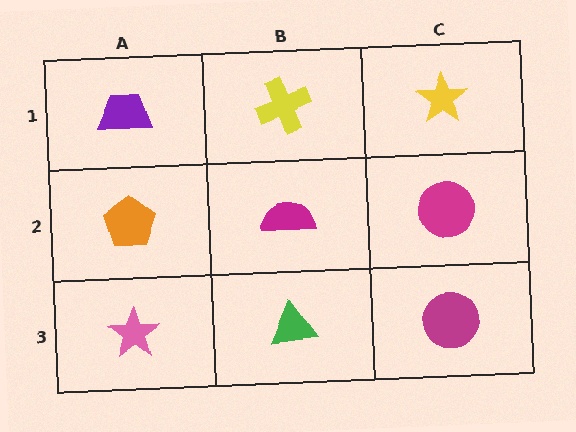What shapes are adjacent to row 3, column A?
An orange pentagon (row 2, column A), a green triangle (row 3, column B).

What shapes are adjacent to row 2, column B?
A yellow cross (row 1, column B), a green triangle (row 3, column B), an orange pentagon (row 2, column A), a magenta circle (row 2, column C).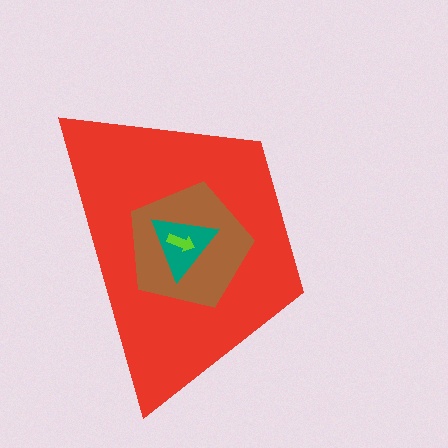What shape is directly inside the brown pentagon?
The teal triangle.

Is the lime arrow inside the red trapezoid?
Yes.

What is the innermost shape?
The lime arrow.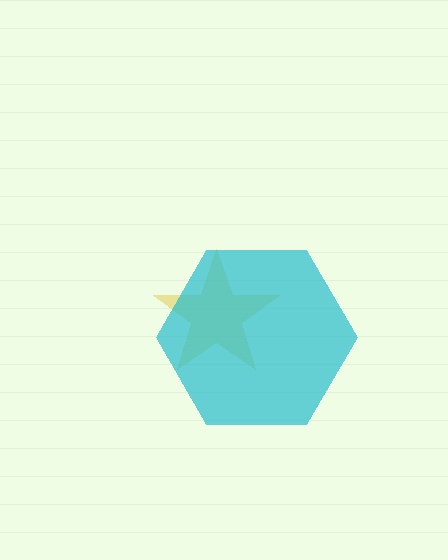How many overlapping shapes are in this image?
There are 2 overlapping shapes in the image.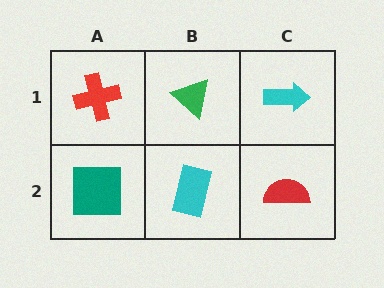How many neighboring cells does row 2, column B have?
3.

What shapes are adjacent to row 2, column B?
A green triangle (row 1, column B), a teal square (row 2, column A), a red semicircle (row 2, column C).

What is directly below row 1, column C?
A red semicircle.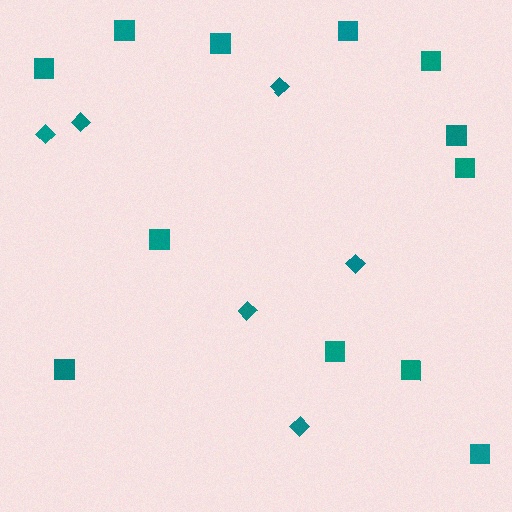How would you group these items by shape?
There are 2 groups: one group of squares (12) and one group of diamonds (6).